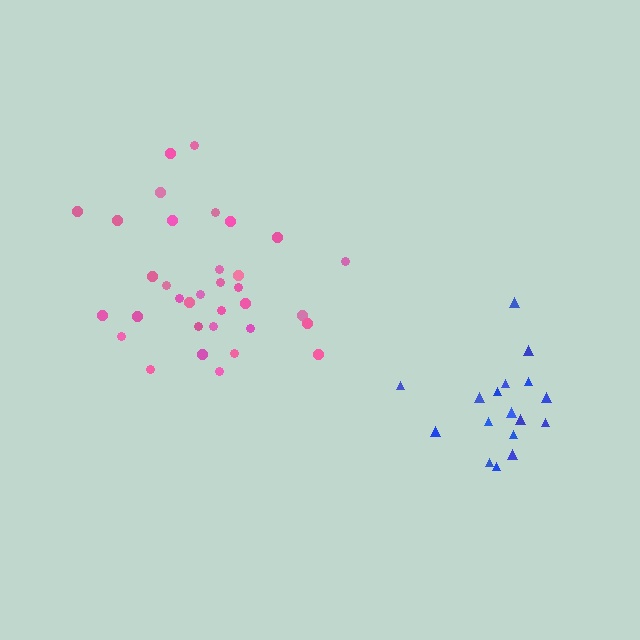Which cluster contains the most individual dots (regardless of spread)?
Pink (34).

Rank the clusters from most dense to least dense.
pink, blue.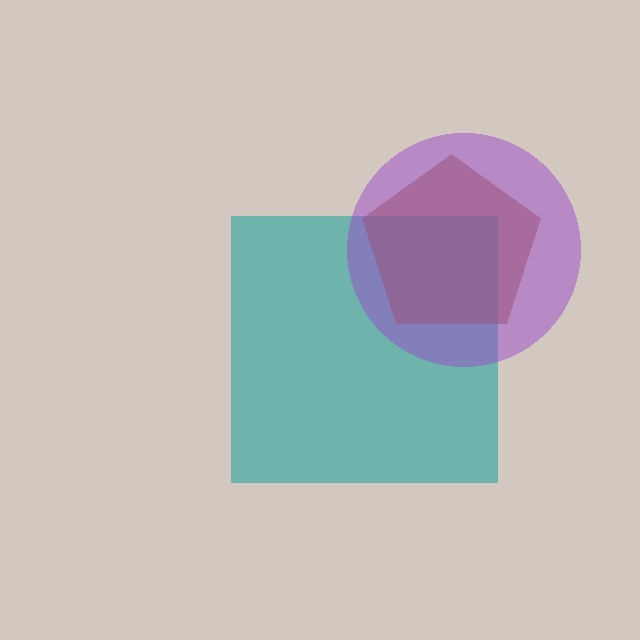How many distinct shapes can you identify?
There are 3 distinct shapes: a teal square, a brown pentagon, a purple circle.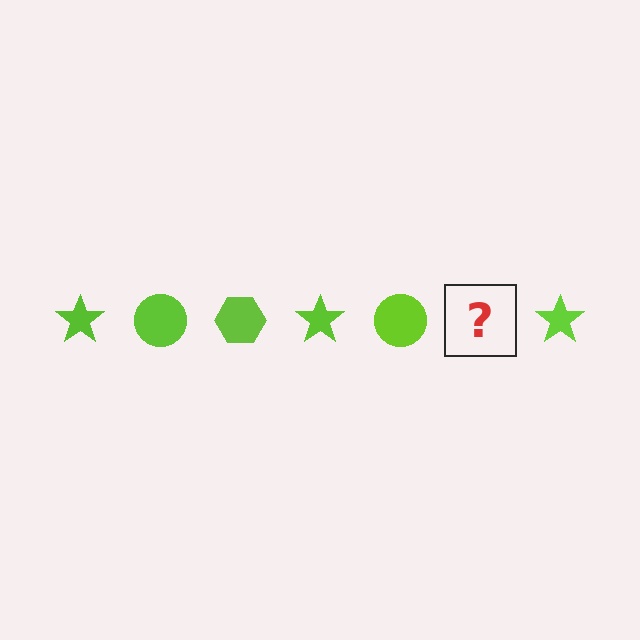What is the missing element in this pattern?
The missing element is a lime hexagon.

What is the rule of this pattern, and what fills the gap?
The rule is that the pattern cycles through star, circle, hexagon shapes in lime. The gap should be filled with a lime hexagon.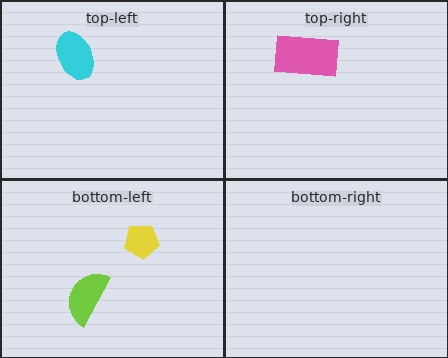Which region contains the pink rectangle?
The top-right region.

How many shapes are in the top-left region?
1.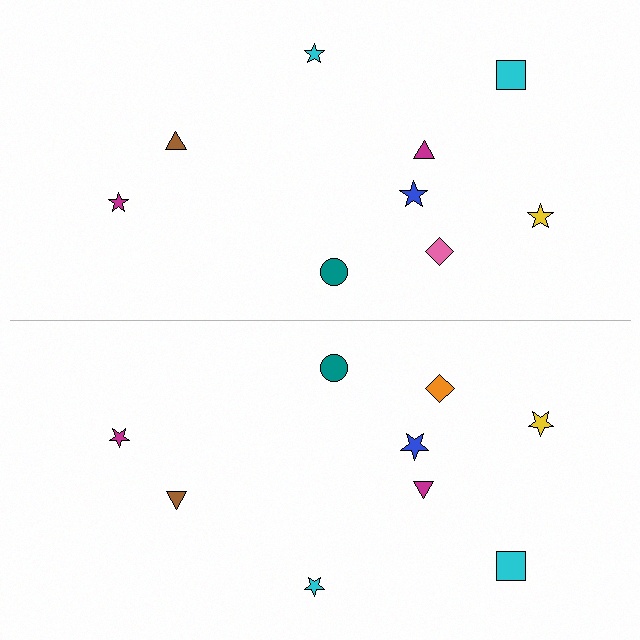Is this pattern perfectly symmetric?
No, the pattern is not perfectly symmetric. The orange diamond on the bottom side breaks the symmetry — its mirror counterpart is pink.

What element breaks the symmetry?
The orange diamond on the bottom side breaks the symmetry — its mirror counterpart is pink.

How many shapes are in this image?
There are 18 shapes in this image.